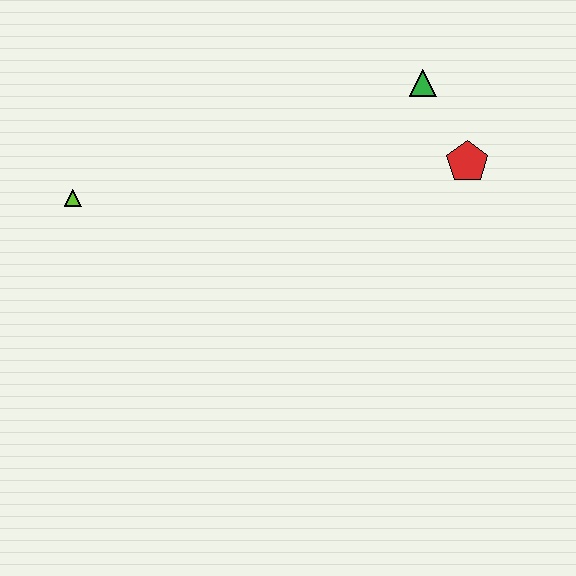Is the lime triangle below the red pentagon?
Yes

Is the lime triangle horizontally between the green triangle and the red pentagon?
No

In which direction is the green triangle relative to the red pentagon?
The green triangle is above the red pentagon.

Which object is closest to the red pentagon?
The green triangle is closest to the red pentagon.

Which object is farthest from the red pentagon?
The lime triangle is farthest from the red pentagon.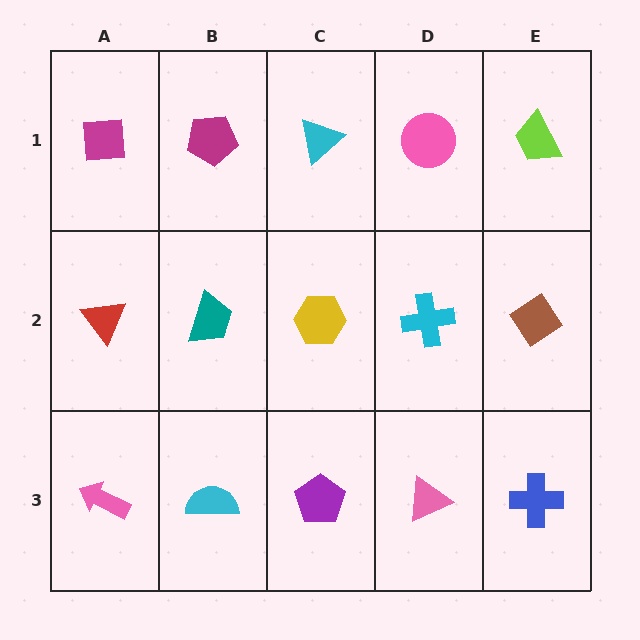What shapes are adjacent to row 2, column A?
A magenta square (row 1, column A), a pink arrow (row 3, column A), a teal trapezoid (row 2, column B).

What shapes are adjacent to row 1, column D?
A cyan cross (row 2, column D), a cyan triangle (row 1, column C), a lime trapezoid (row 1, column E).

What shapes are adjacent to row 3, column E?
A brown diamond (row 2, column E), a pink triangle (row 3, column D).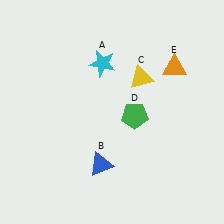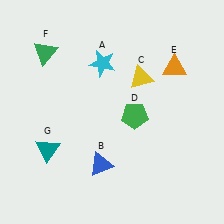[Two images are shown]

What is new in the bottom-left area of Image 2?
A teal triangle (G) was added in the bottom-left area of Image 2.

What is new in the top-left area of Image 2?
A green triangle (F) was added in the top-left area of Image 2.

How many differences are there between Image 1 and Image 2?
There are 2 differences between the two images.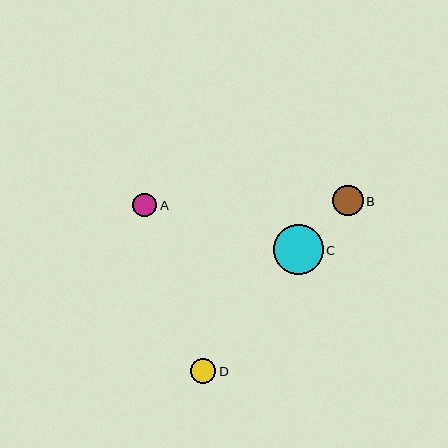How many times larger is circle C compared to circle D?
Circle C is approximately 1.9 times the size of circle D.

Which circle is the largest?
Circle C is the largest with a size of approximately 50 pixels.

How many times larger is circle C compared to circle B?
Circle C is approximately 1.6 times the size of circle B.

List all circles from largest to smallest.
From largest to smallest: C, B, D, A.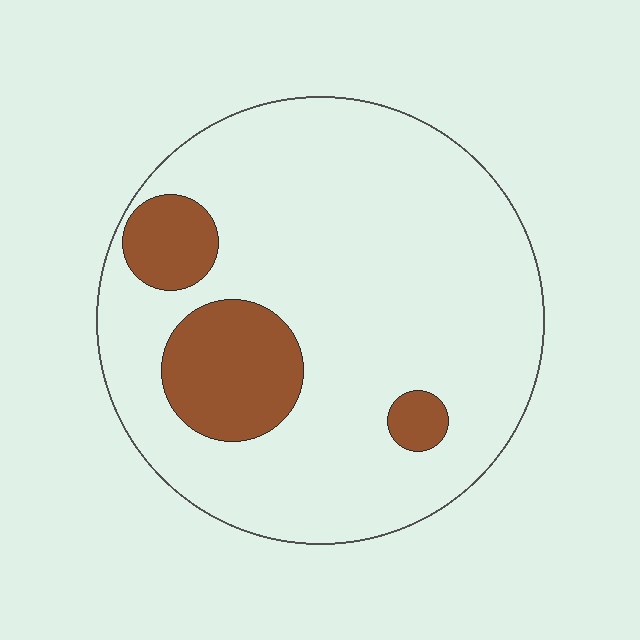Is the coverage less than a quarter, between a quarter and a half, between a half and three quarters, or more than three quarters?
Less than a quarter.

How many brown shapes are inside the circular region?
3.